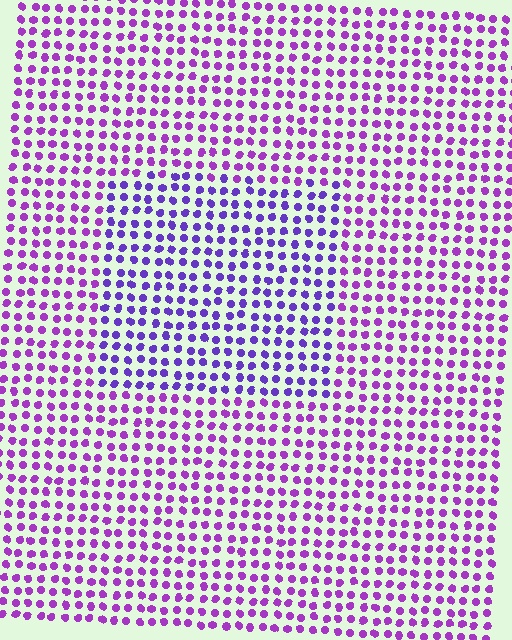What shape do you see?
I see a rectangle.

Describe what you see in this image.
The image is filled with small purple elements in a uniform arrangement. A rectangle-shaped region is visible where the elements are tinted to a slightly different hue, forming a subtle color boundary.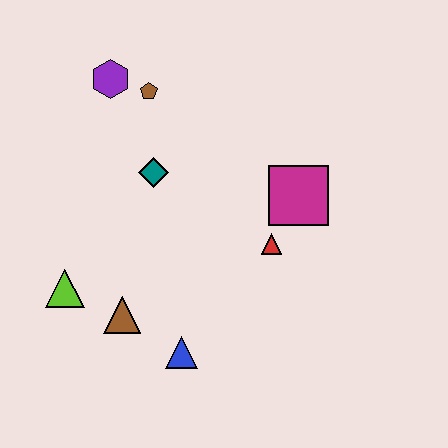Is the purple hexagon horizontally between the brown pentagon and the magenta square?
No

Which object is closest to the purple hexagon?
The brown pentagon is closest to the purple hexagon.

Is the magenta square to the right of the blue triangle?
Yes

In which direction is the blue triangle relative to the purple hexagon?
The blue triangle is below the purple hexagon.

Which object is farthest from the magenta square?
The lime triangle is farthest from the magenta square.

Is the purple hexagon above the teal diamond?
Yes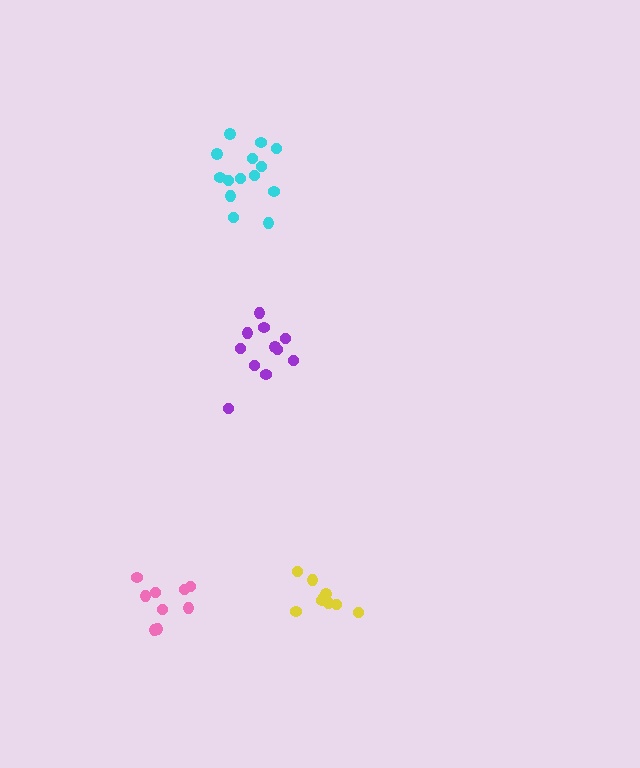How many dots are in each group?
Group 1: 9 dots, Group 2: 9 dots, Group 3: 14 dots, Group 4: 11 dots (43 total).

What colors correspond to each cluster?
The clusters are colored: pink, yellow, cyan, purple.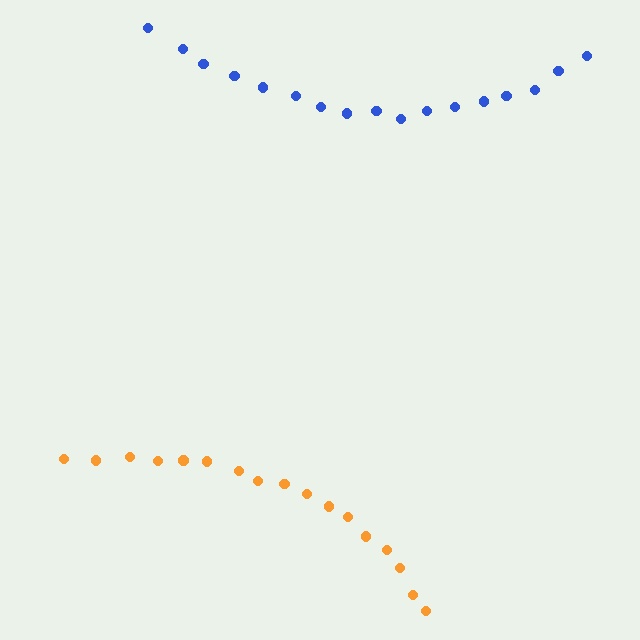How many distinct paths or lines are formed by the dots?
There are 2 distinct paths.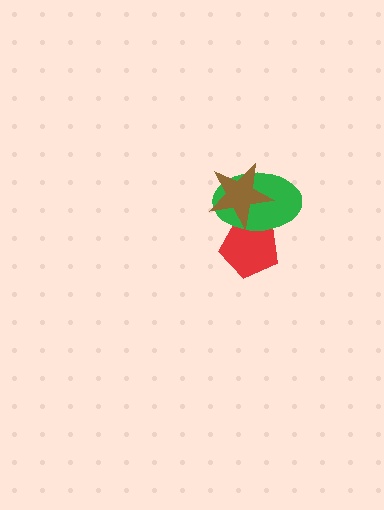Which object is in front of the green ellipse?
The brown star is in front of the green ellipse.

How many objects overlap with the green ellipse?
2 objects overlap with the green ellipse.